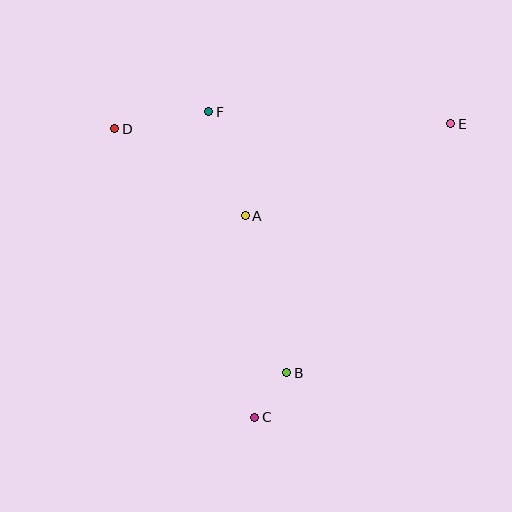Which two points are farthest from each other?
Points C and E are farthest from each other.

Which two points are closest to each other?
Points B and C are closest to each other.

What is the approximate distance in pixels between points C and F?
The distance between C and F is approximately 309 pixels.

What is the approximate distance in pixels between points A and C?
The distance between A and C is approximately 202 pixels.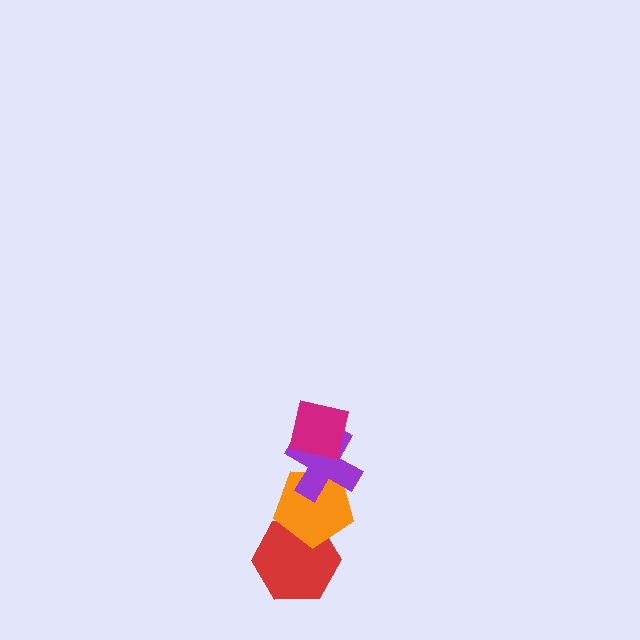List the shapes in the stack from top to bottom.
From top to bottom: the magenta square, the purple cross, the orange pentagon, the red hexagon.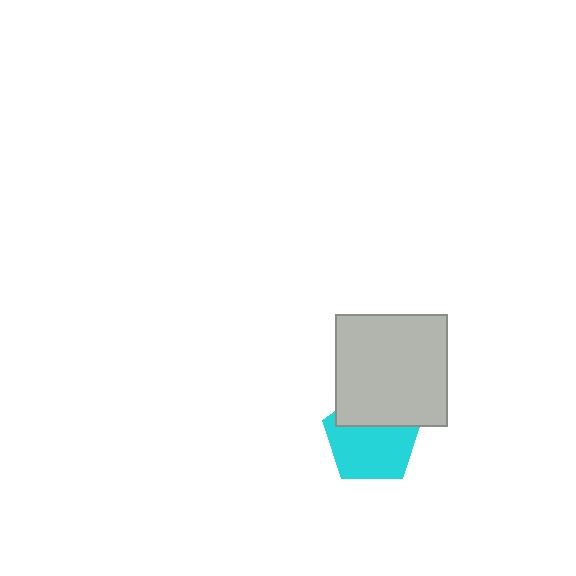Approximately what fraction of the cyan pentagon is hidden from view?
Roughly 36% of the cyan pentagon is hidden behind the light gray square.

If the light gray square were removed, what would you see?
You would see the complete cyan pentagon.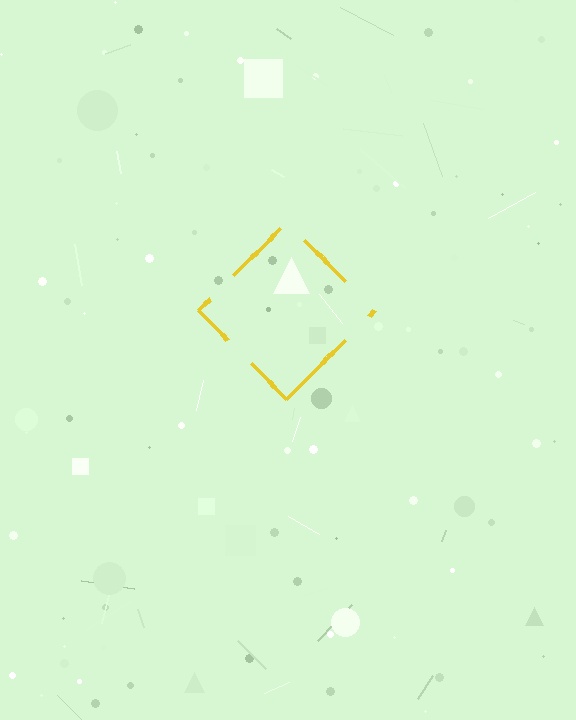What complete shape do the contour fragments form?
The contour fragments form a diamond.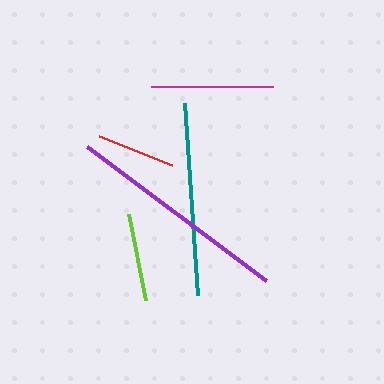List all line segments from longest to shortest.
From longest to shortest: purple, teal, magenta, lime, red.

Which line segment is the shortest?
The red line is the shortest at approximately 78 pixels.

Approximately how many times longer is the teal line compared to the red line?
The teal line is approximately 2.5 times the length of the red line.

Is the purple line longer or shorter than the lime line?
The purple line is longer than the lime line.